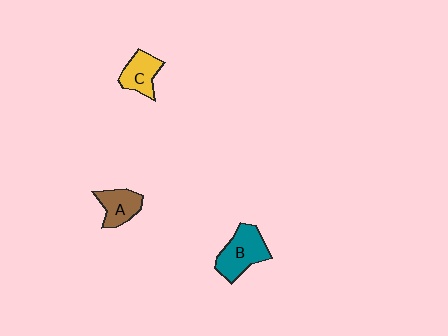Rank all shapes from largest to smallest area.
From largest to smallest: B (teal), C (yellow), A (brown).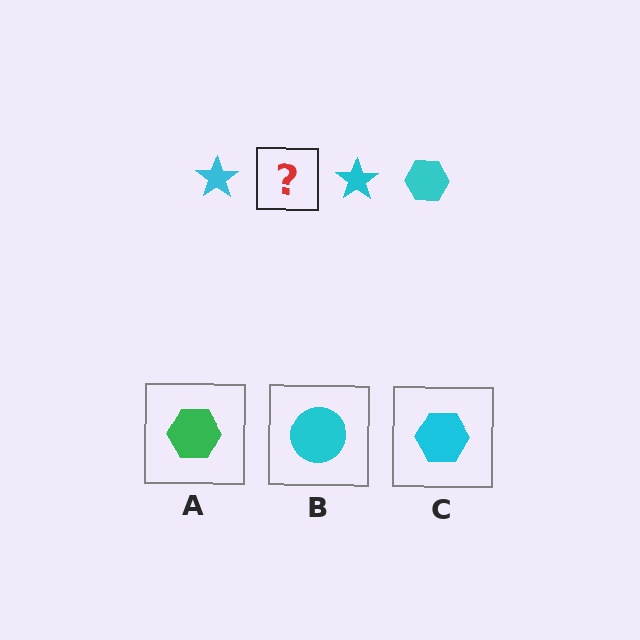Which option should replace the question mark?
Option C.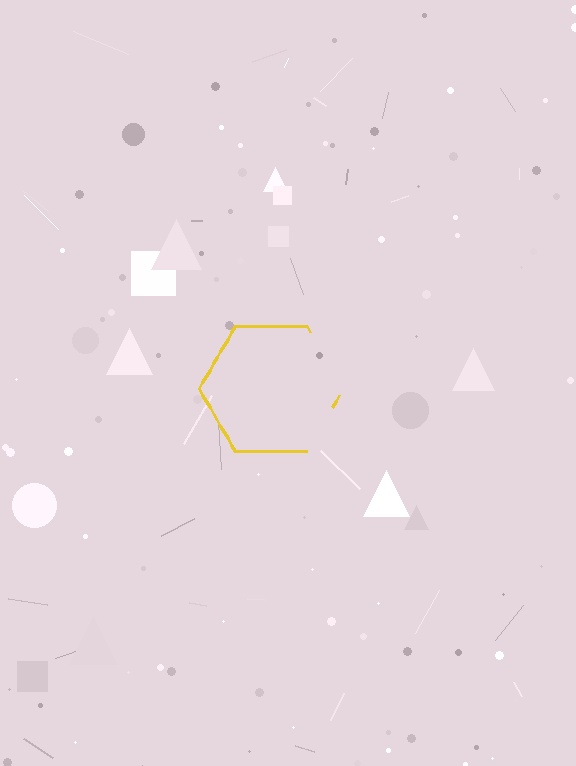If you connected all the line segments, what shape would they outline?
They would outline a hexagon.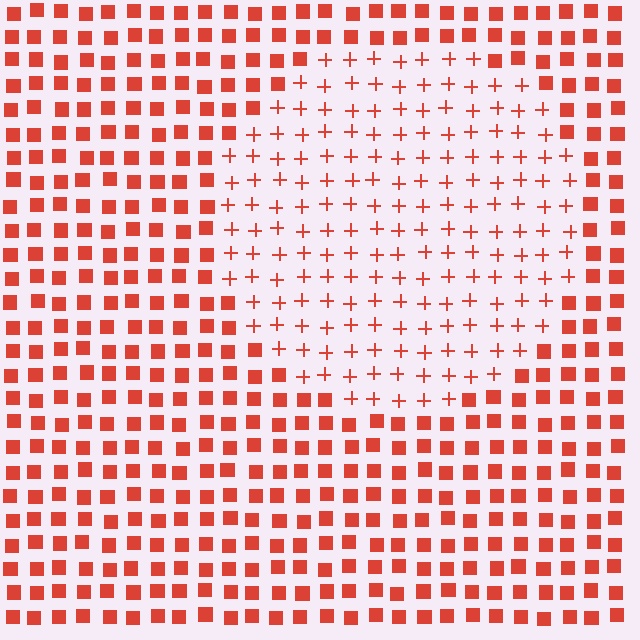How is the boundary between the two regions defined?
The boundary is defined by a change in element shape: plus signs inside vs. squares outside. All elements share the same color and spacing.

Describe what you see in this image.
The image is filled with small red elements arranged in a uniform grid. A circle-shaped region contains plus signs, while the surrounding area contains squares. The boundary is defined purely by the change in element shape.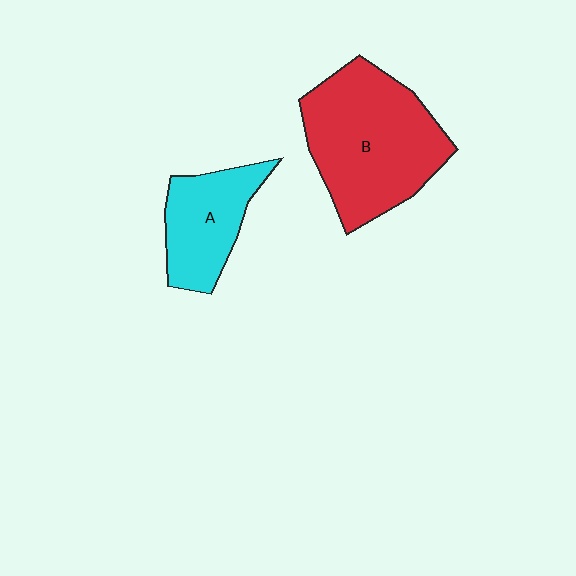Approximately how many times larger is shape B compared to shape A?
Approximately 1.9 times.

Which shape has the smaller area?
Shape A (cyan).